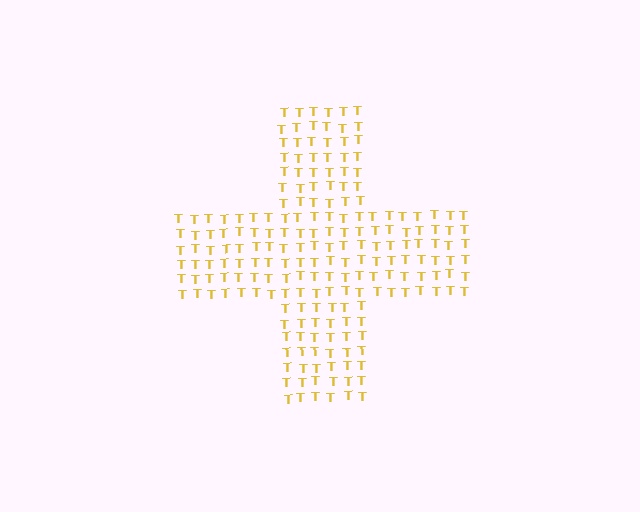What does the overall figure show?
The overall figure shows a cross.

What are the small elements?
The small elements are letter T's.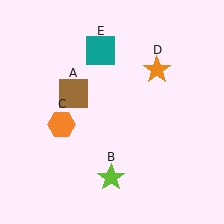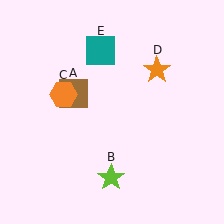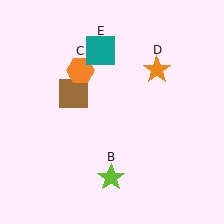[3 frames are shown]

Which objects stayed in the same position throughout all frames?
Brown square (object A) and lime star (object B) and orange star (object D) and teal square (object E) remained stationary.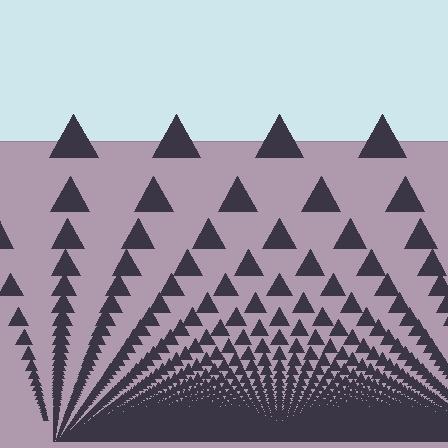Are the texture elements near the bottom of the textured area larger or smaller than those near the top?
Smaller. The gradient is inverted — elements near the bottom are smaller and denser.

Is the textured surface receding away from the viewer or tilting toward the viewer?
The surface appears to tilt toward the viewer. Texture elements get larger and sparser toward the top.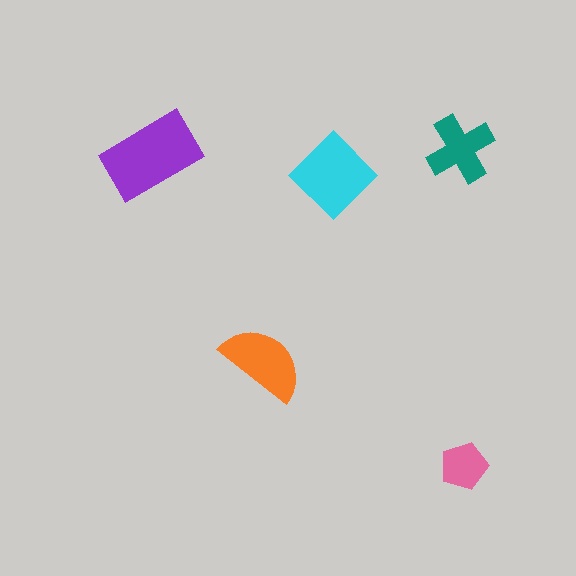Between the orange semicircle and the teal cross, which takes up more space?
The orange semicircle.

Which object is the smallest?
The pink pentagon.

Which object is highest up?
The teal cross is topmost.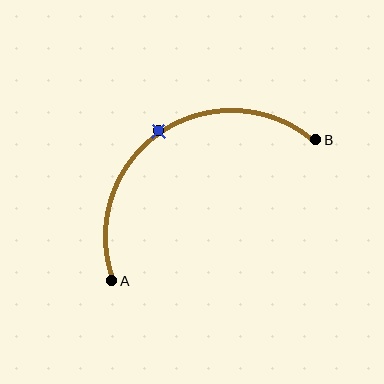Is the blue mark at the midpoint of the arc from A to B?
Yes. The blue mark lies on the arc at equal arc-length from both A and B — it is the arc midpoint.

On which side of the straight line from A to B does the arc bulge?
The arc bulges above and to the left of the straight line connecting A and B.